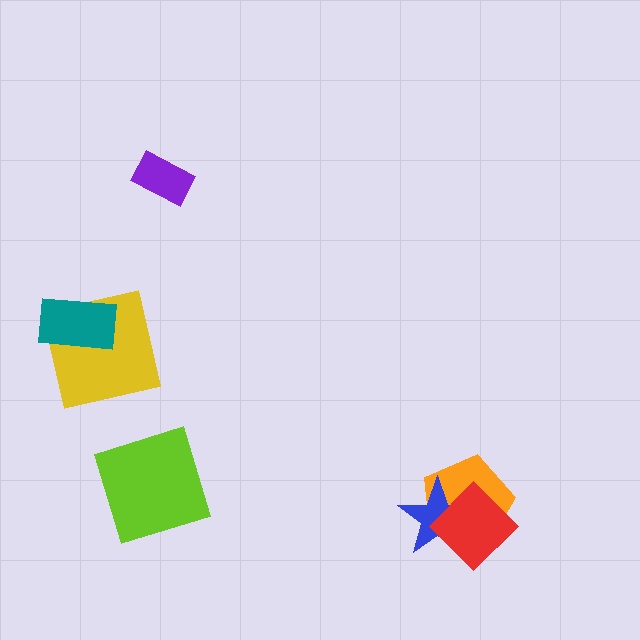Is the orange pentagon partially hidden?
Yes, it is partially covered by another shape.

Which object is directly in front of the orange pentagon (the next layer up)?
The blue star is directly in front of the orange pentagon.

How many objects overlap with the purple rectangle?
0 objects overlap with the purple rectangle.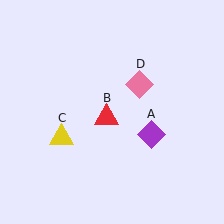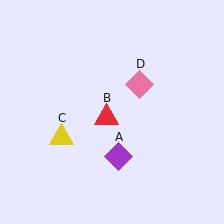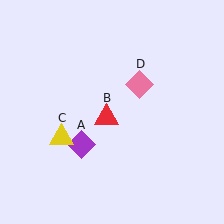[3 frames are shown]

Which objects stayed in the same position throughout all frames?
Red triangle (object B) and yellow triangle (object C) and pink diamond (object D) remained stationary.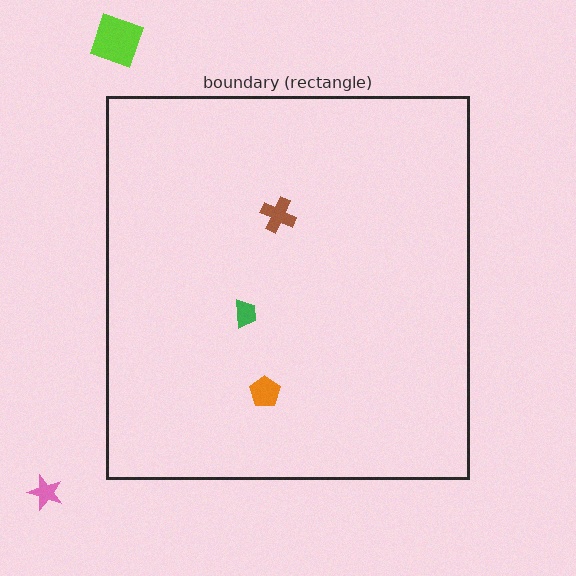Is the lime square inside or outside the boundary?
Outside.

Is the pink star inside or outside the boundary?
Outside.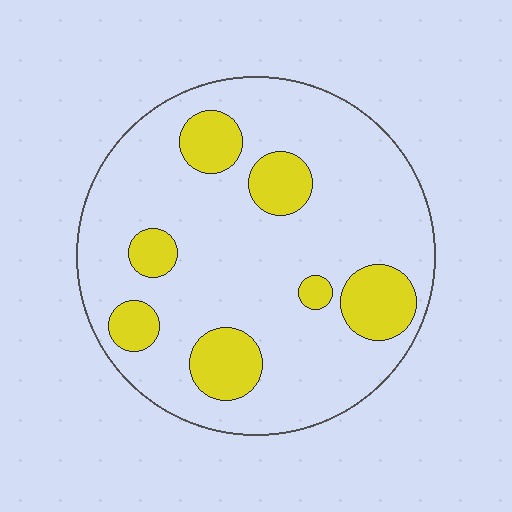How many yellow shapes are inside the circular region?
7.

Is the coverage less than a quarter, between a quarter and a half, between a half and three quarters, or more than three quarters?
Less than a quarter.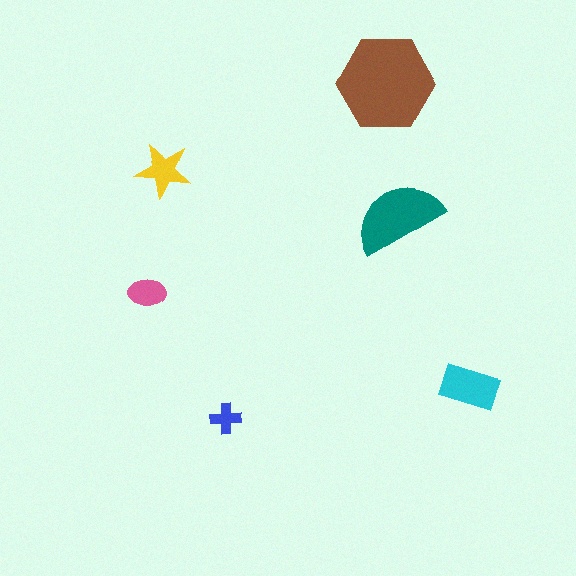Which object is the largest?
The brown hexagon.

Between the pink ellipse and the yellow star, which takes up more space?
The yellow star.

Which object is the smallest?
The blue cross.